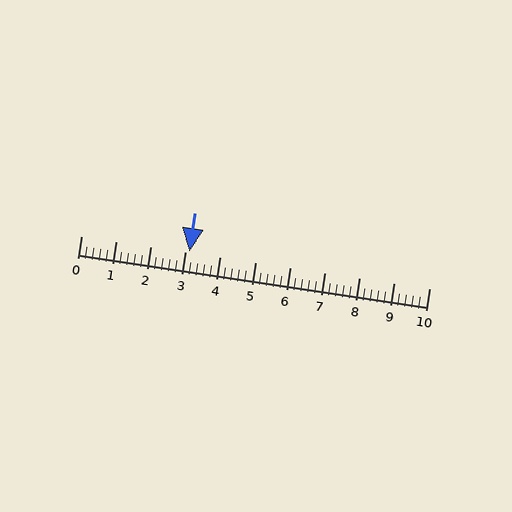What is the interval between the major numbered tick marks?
The major tick marks are spaced 1 units apart.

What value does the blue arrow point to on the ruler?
The blue arrow points to approximately 3.1.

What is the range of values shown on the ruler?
The ruler shows values from 0 to 10.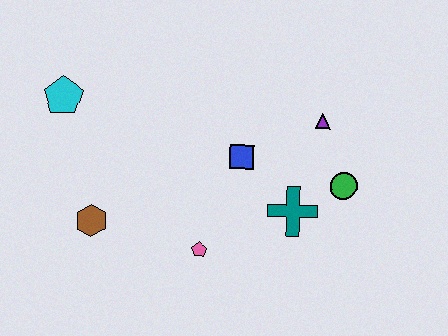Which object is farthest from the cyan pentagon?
The green circle is farthest from the cyan pentagon.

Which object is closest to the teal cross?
The green circle is closest to the teal cross.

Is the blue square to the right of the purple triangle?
No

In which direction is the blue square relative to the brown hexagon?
The blue square is to the right of the brown hexagon.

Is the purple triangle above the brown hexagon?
Yes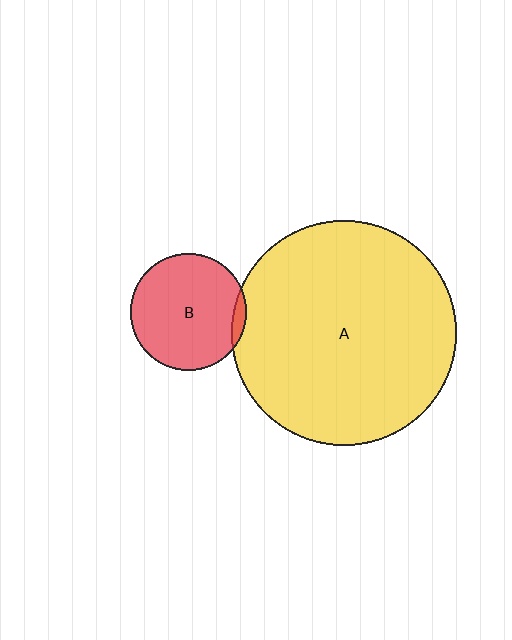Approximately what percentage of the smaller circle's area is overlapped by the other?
Approximately 5%.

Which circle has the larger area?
Circle A (yellow).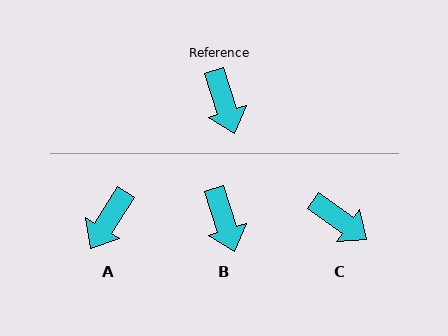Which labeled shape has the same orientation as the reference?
B.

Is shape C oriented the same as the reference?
No, it is off by about 36 degrees.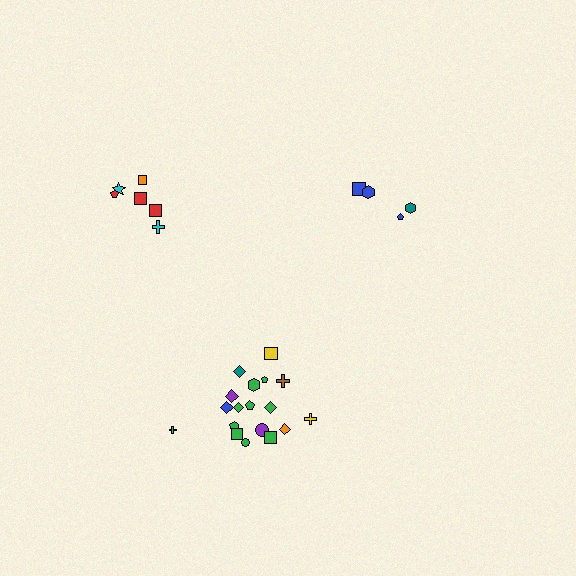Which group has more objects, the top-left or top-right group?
The top-left group.